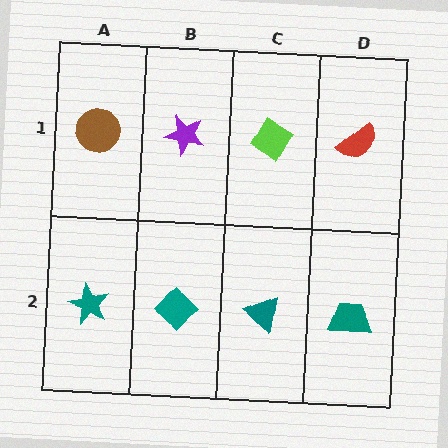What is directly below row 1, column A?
A teal star.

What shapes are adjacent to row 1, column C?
A teal triangle (row 2, column C), a purple star (row 1, column B), a red semicircle (row 1, column D).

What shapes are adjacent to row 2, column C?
A lime diamond (row 1, column C), a teal diamond (row 2, column B), a teal trapezoid (row 2, column D).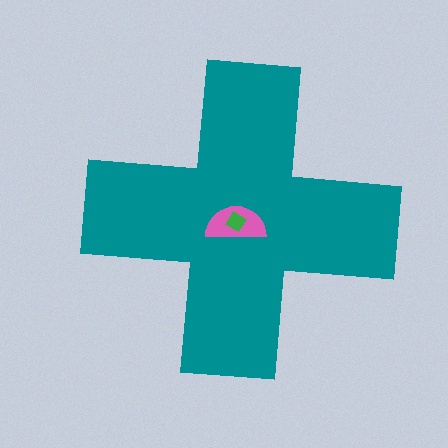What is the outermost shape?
The teal cross.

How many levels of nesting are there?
3.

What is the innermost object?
The green diamond.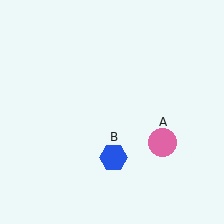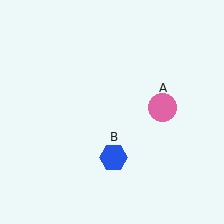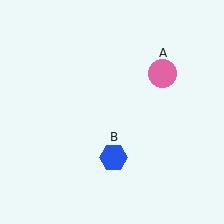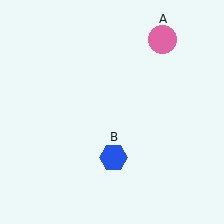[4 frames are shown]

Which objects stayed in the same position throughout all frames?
Blue hexagon (object B) remained stationary.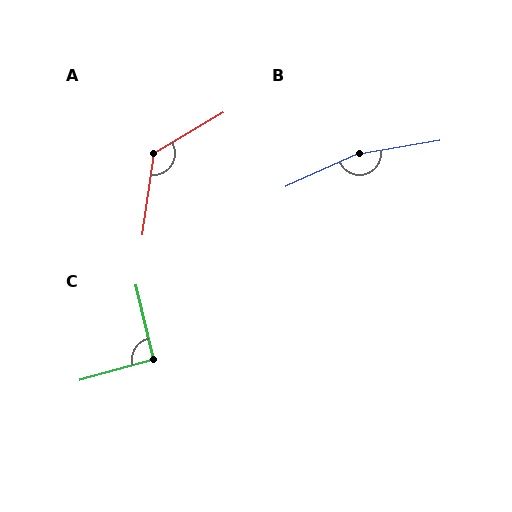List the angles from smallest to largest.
C (93°), A (129°), B (165°).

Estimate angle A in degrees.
Approximately 129 degrees.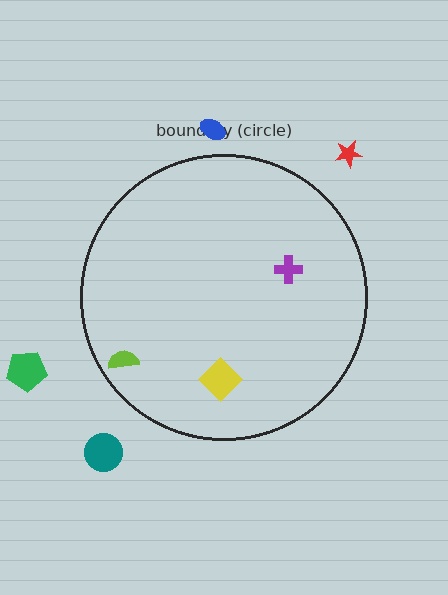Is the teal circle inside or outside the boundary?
Outside.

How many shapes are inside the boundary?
3 inside, 4 outside.